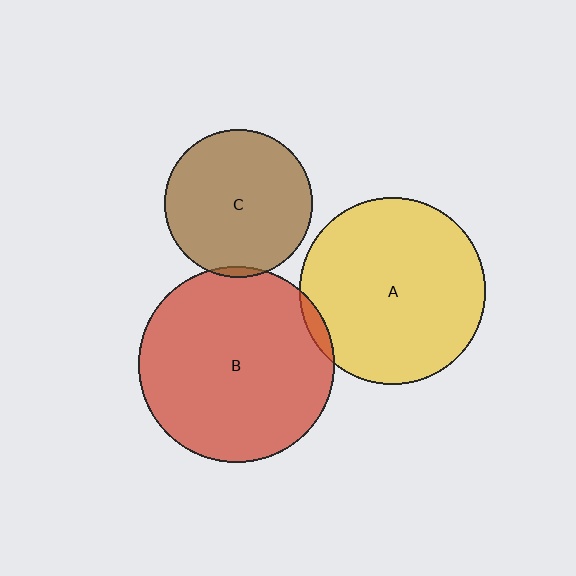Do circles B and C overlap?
Yes.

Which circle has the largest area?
Circle B (red).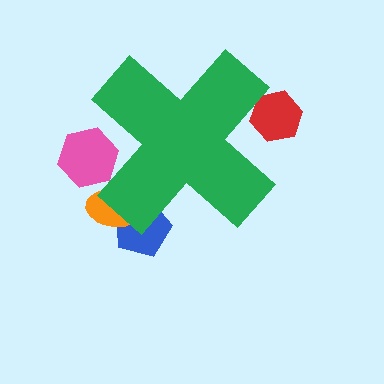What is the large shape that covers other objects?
A green cross.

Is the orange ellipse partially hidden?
Yes, the orange ellipse is partially hidden behind the green cross.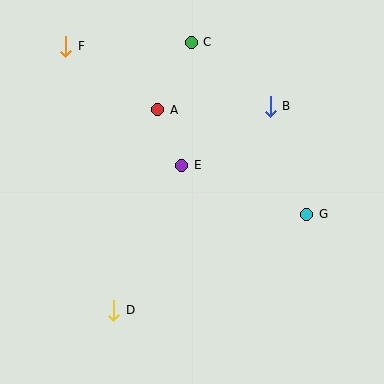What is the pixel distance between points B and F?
The distance between B and F is 213 pixels.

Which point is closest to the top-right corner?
Point B is closest to the top-right corner.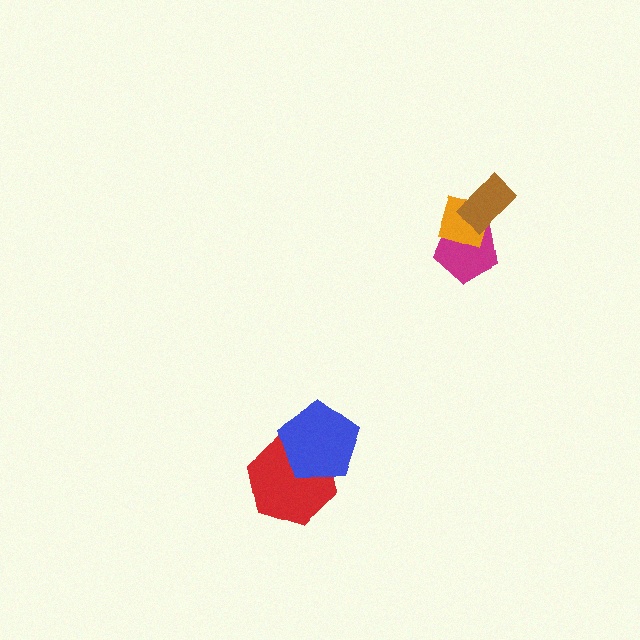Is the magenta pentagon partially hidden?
Yes, it is partially covered by another shape.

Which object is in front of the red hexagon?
The blue pentagon is in front of the red hexagon.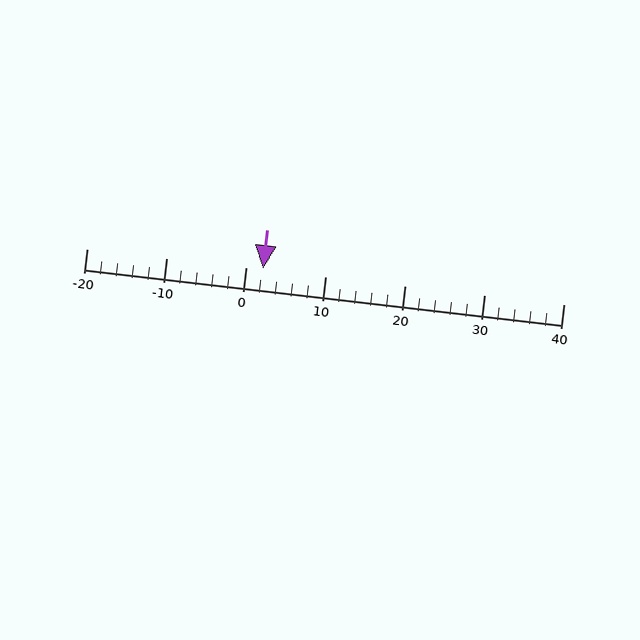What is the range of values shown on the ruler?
The ruler shows values from -20 to 40.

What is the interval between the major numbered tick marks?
The major tick marks are spaced 10 units apart.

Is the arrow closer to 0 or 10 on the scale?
The arrow is closer to 0.